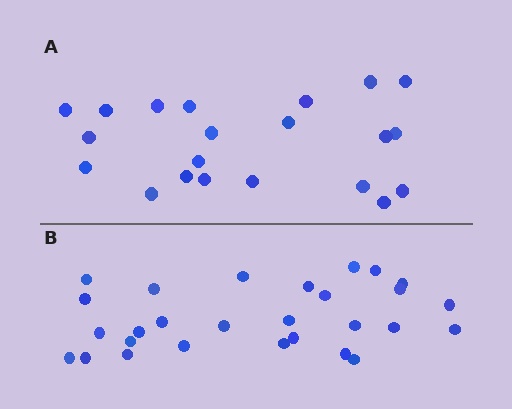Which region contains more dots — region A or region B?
Region B (the bottom region) has more dots.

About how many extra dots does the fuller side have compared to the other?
Region B has roughly 8 or so more dots than region A.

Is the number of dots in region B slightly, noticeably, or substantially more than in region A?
Region B has noticeably more, but not dramatically so. The ratio is roughly 1.3 to 1.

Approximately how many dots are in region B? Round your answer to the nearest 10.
About 30 dots. (The exact count is 28, which rounds to 30.)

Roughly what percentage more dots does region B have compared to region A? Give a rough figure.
About 35% more.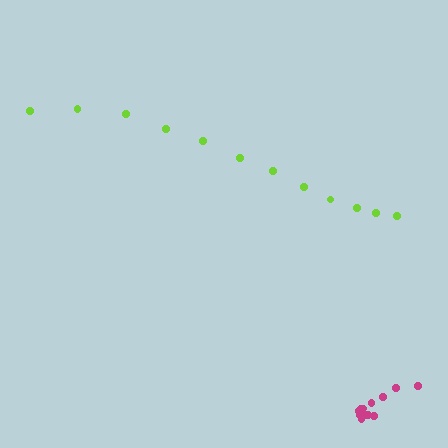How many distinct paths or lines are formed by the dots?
There are 2 distinct paths.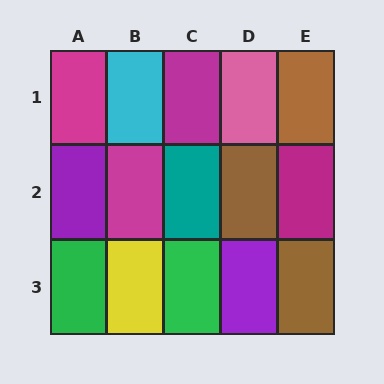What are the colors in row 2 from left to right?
Purple, magenta, teal, brown, magenta.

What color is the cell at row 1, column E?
Brown.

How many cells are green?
2 cells are green.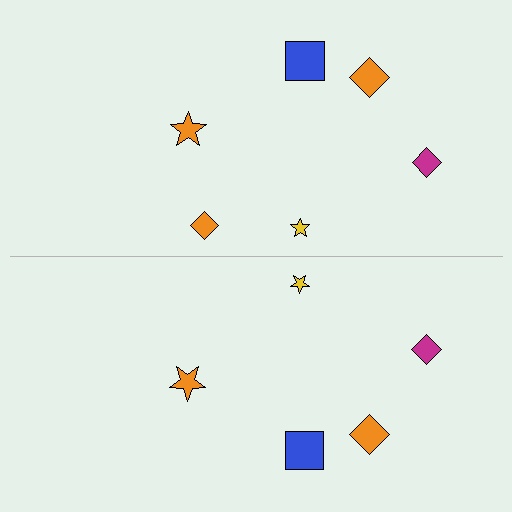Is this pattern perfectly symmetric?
No, the pattern is not perfectly symmetric. A orange diamond is missing from the bottom side.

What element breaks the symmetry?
A orange diamond is missing from the bottom side.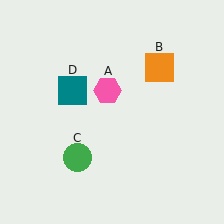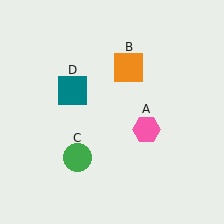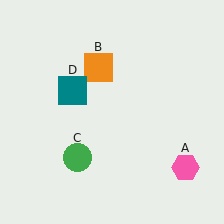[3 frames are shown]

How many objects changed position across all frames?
2 objects changed position: pink hexagon (object A), orange square (object B).